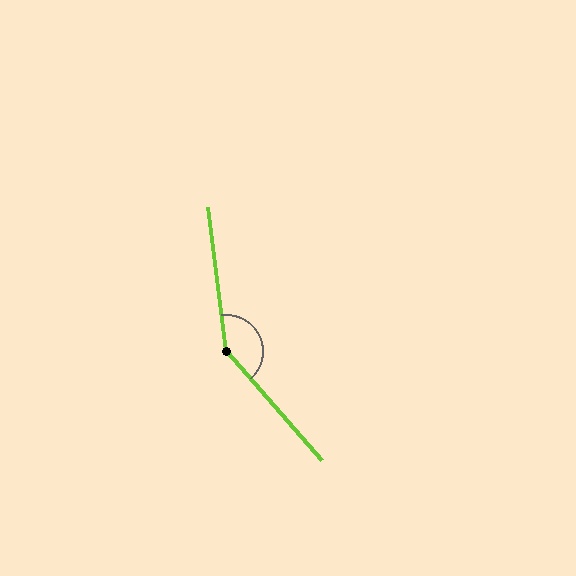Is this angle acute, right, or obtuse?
It is obtuse.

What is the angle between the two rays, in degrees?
Approximately 146 degrees.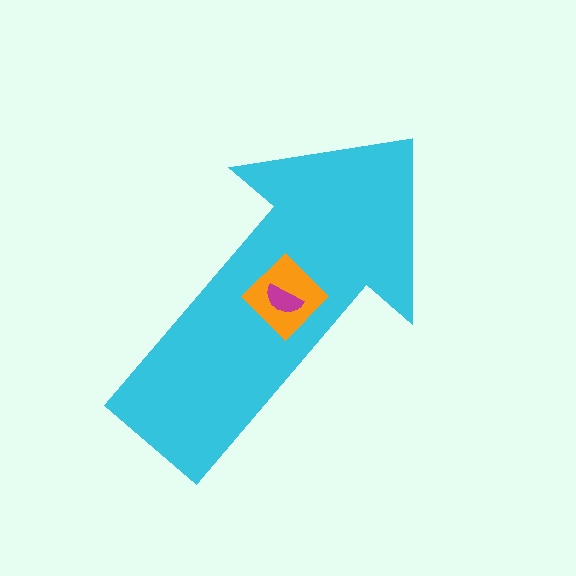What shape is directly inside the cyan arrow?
The orange diamond.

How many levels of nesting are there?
3.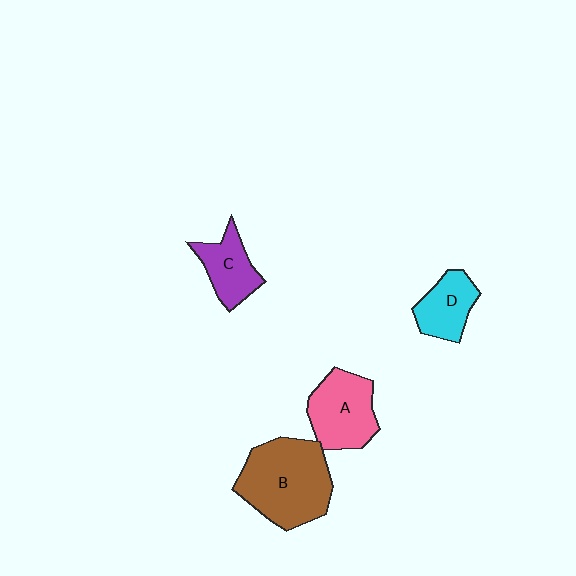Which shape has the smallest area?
Shape D (cyan).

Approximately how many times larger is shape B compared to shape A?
Approximately 1.5 times.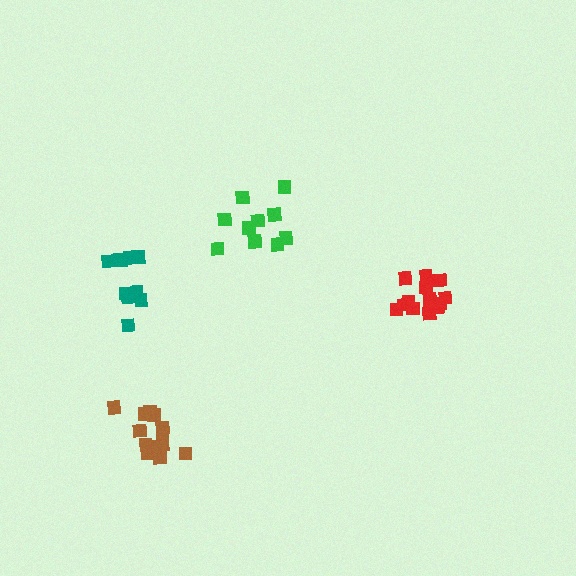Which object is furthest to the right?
The red cluster is rightmost.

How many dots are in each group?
Group 1: 10 dots, Group 2: 10 dots, Group 3: 15 dots, Group 4: 15 dots (50 total).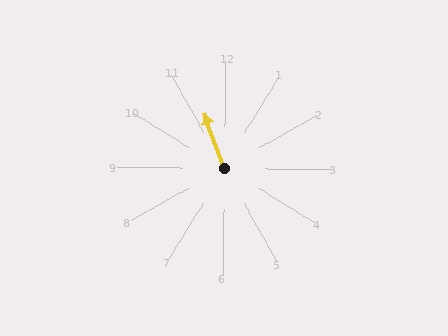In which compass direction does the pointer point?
North.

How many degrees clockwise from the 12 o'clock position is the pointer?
Approximately 339 degrees.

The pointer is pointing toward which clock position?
Roughly 11 o'clock.